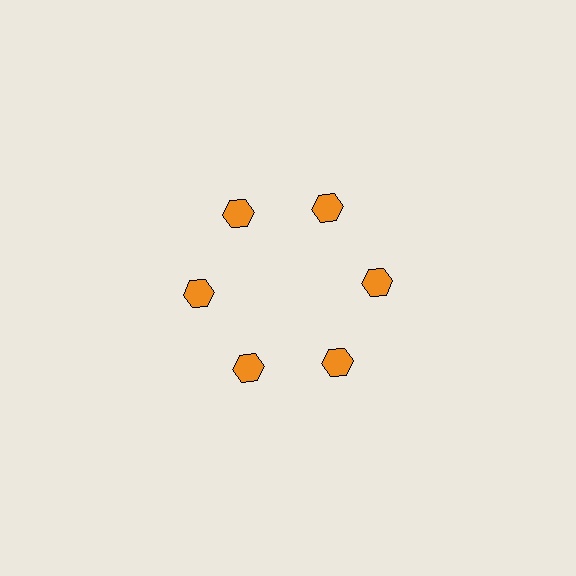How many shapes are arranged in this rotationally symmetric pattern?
There are 6 shapes, arranged in 6 groups of 1.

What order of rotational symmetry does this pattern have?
This pattern has 6-fold rotational symmetry.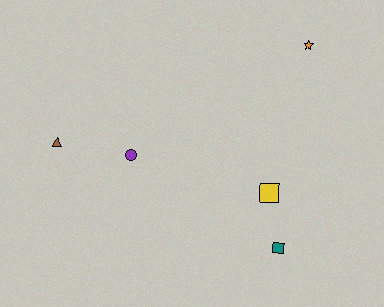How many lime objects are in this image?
There are no lime objects.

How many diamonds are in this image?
There are no diamonds.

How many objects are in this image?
There are 5 objects.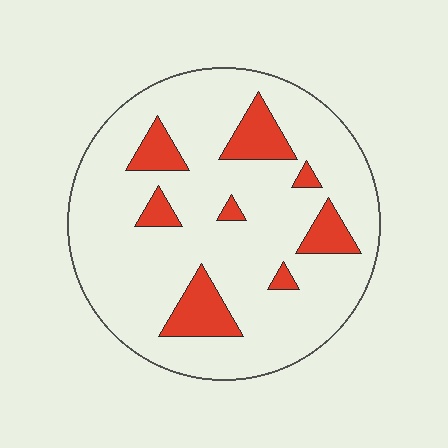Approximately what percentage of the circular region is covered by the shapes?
Approximately 15%.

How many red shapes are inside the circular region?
8.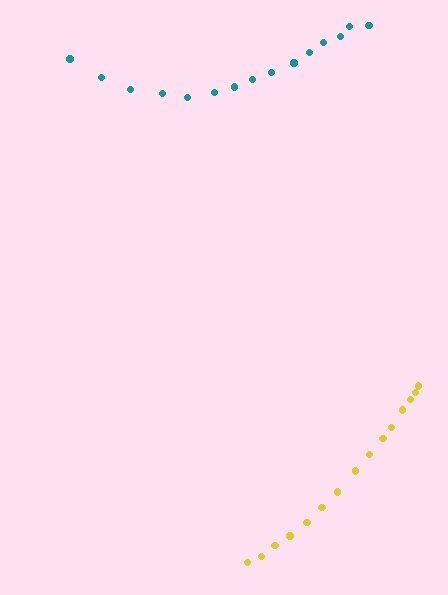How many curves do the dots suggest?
There are 2 distinct paths.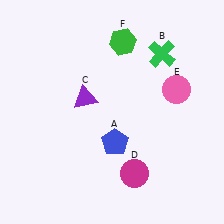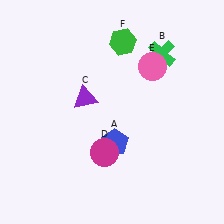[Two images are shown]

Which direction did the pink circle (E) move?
The pink circle (E) moved left.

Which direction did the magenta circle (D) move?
The magenta circle (D) moved left.